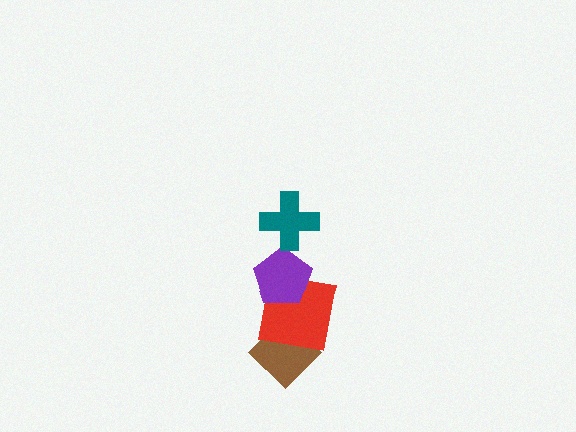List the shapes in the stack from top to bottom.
From top to bottom: the teal cross, the purple pentagon, the red square, the brown diamond.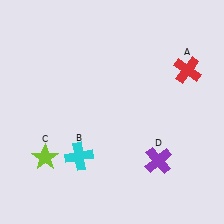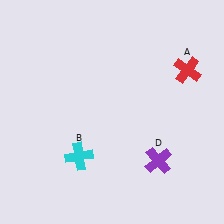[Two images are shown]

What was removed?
The lime star (C) was removed in Image 2.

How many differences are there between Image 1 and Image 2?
There is 1 difference between the two images.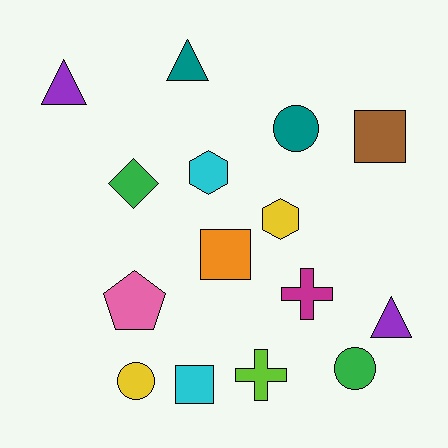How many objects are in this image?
There are 15 objects.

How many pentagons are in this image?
There is 1 pentagon.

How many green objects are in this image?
There are 2 green objects.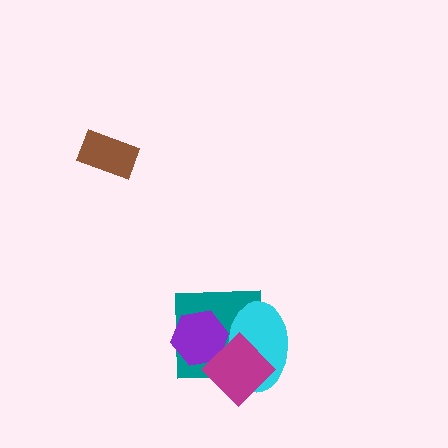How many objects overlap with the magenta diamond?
2 objects overlap with the magenta diamond.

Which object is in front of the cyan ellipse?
The magenta diamond is in front of the cyan ellipse.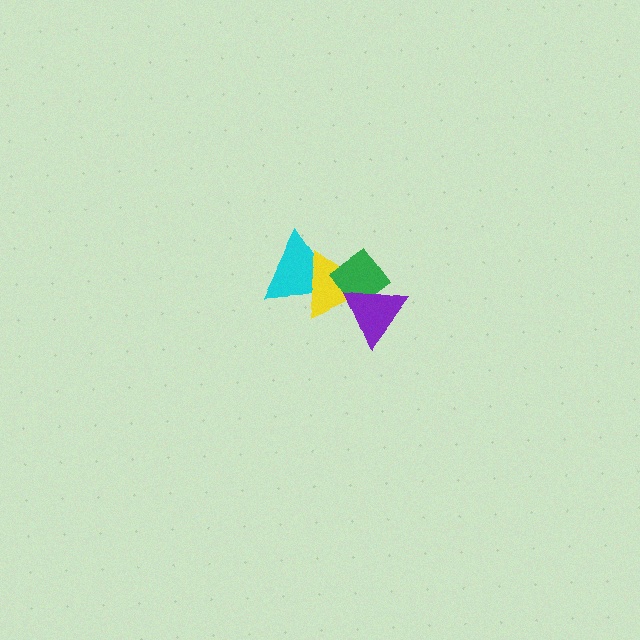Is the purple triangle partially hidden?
No, no other shape covers it.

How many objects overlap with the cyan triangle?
2 objects overlap with the cyan triangle.